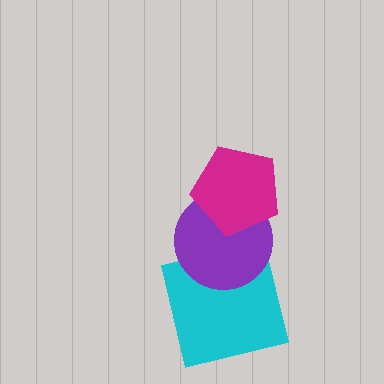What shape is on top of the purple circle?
The magenta pentagon is on top of the purple circle.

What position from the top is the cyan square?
The cyan square is 3rd from the top.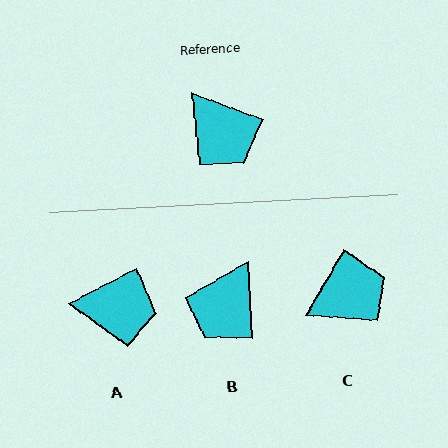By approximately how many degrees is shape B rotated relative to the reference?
Approximately 66 degrees clockwise.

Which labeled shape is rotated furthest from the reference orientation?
C, about 80 degrees away.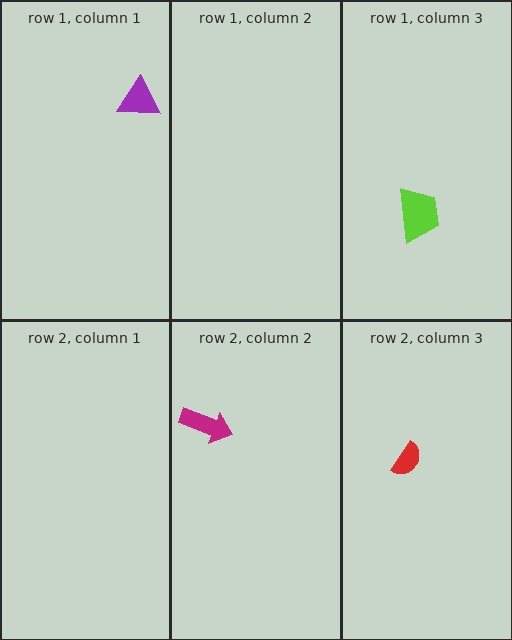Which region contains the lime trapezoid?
The row 1, column 3 region.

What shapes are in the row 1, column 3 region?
The lime trapezoid.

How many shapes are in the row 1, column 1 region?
1.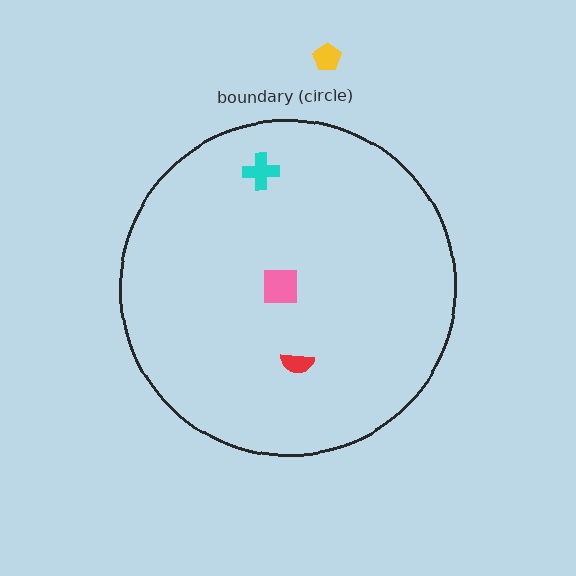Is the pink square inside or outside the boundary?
Inside.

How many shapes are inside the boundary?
3 inside, 1 outside.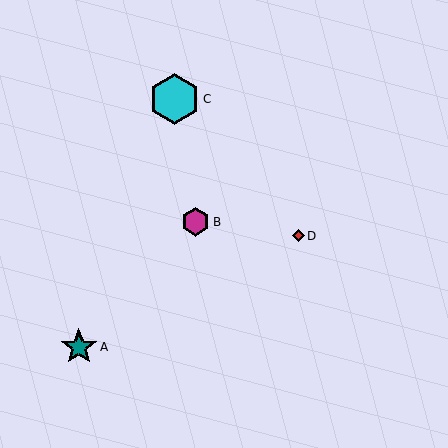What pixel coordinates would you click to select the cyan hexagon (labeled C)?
Click at (174, 99) to select the cyan hexagon C.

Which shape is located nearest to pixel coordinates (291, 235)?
The red diamond (labeled D) at (298, 236) is nearest to that location.